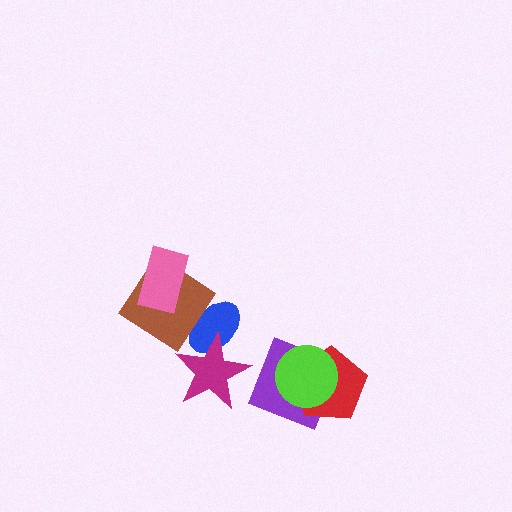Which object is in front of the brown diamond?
The pink rectangle is in front of the brown diamond.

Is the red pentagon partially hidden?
Yes, it is partially covered by another shape.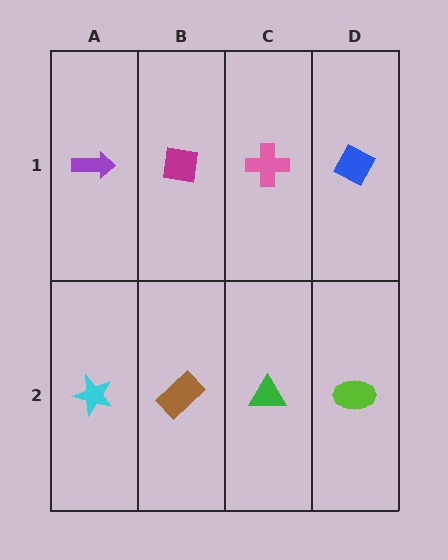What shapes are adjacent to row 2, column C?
A pink cross (row 1, column C), a brown rectangle (row 2, column B), a lime ellipse (row 2, column D).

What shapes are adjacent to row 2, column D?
A blue diamond (row 1, column D), a green triangle (row 2, column C).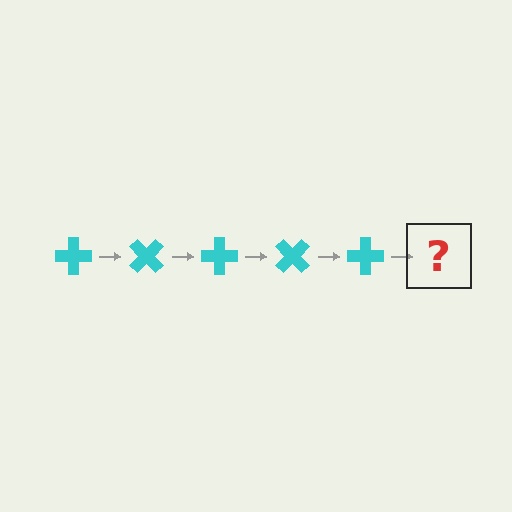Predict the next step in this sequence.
The next step is a cyan cross rotated 225 degrees.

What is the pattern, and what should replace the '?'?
The pattern is that the cross rotates 45 degrees each step. The '?' should be a cyan cross rotated 225 degrees.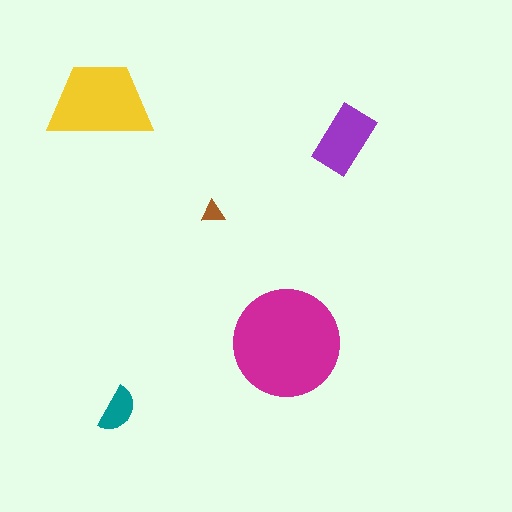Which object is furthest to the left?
The yellow trapezoid is leftmost.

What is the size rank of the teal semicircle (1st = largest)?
4th.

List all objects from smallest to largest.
The brown triangle, the teal semicircle, the purple rectangle, the yellow trapezoid, the magenta circle.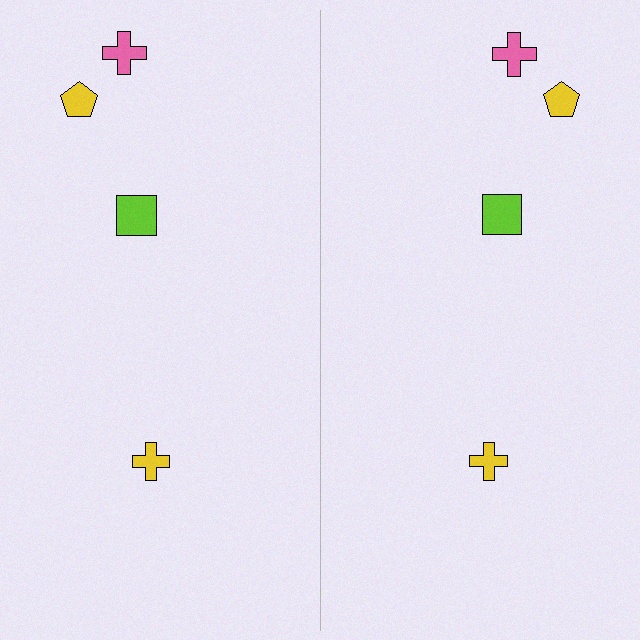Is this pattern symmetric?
Yes, this pattern has bilateral (reflection) symmetry.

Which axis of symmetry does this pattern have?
The pattern has a vertical axis of symmetry running through the center of the image.